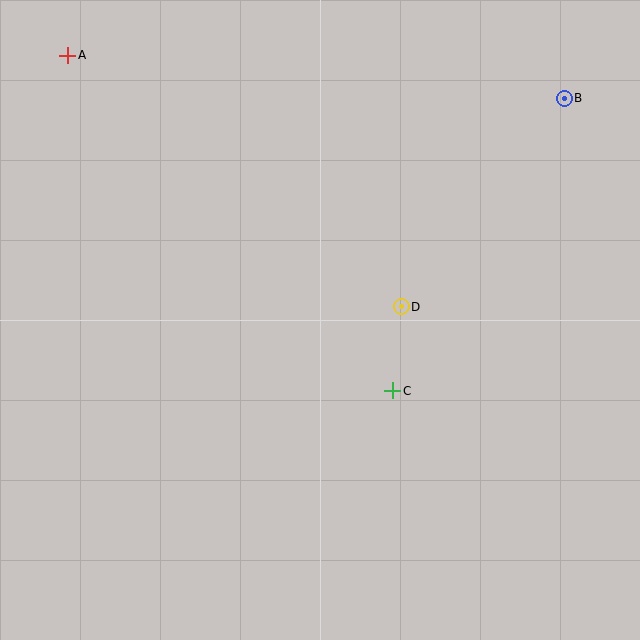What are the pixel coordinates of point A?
Point A is at (68, 55).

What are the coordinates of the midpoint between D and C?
The midpoint between D and C is at (397, 349).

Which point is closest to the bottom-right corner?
Point C is closest to the bottom-right corner.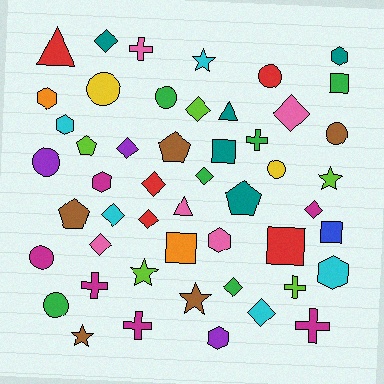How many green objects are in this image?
There are 6 green objects.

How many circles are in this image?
There are 8 circles.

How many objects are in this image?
There are 50 objects.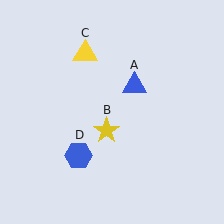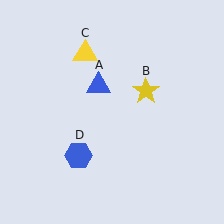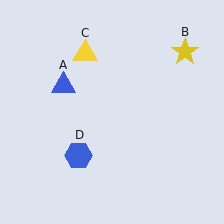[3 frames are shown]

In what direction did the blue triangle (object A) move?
The blue triangle (object A) moved left.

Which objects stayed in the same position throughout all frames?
Yellow triangle (object C) and blue hexagon (object D) remained stationary.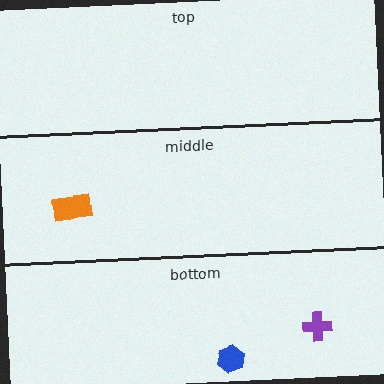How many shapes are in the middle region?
1.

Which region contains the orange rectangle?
The middle region.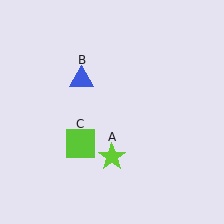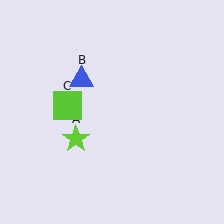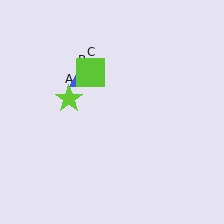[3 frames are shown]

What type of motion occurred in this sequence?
The lime star (object A), lime square (object C) rotated clockwise around the center of the scene.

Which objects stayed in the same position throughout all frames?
Blue triangle (object B) remained stationary.